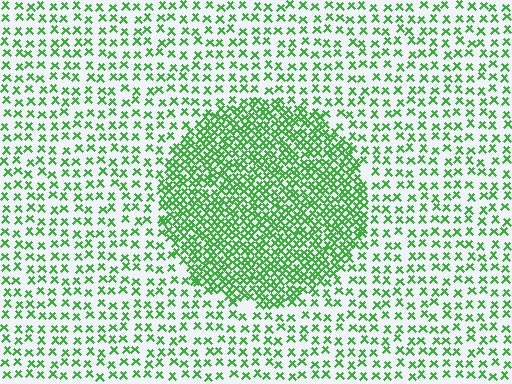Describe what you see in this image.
The image contains small green elements arranged at two different densities. A circle-shaped region is visible where the elements are more densely packed than the surrounding area.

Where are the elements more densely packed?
The elements are more densely packed inside the circle boundary.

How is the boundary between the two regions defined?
The boundary is defined by a change in element density (approximately 2.5x ratio). All elements are the same color, size, and shape.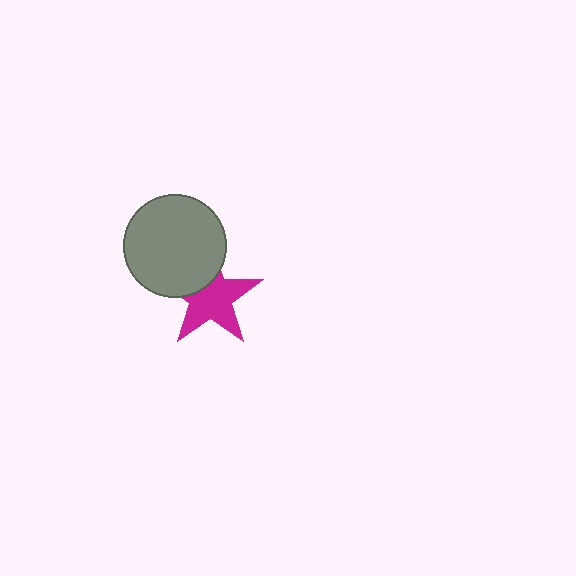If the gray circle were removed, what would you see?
You would see the complete magenta star.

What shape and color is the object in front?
The object in front is a gray circle.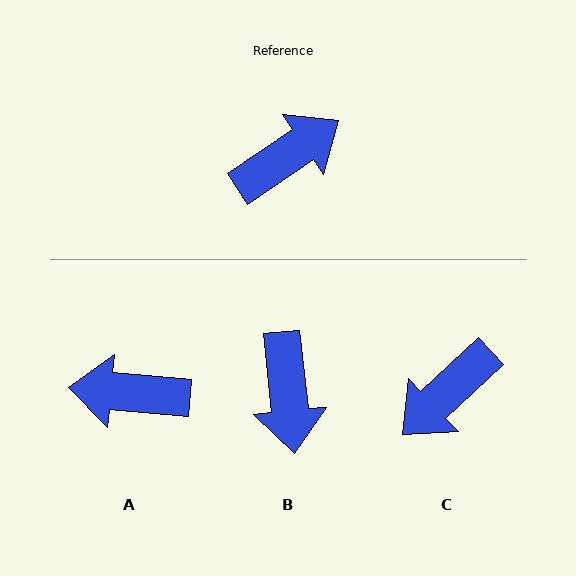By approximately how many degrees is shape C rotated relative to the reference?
Approximately 171 degrees clockwise.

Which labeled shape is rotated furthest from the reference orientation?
C, about 171 degrees away.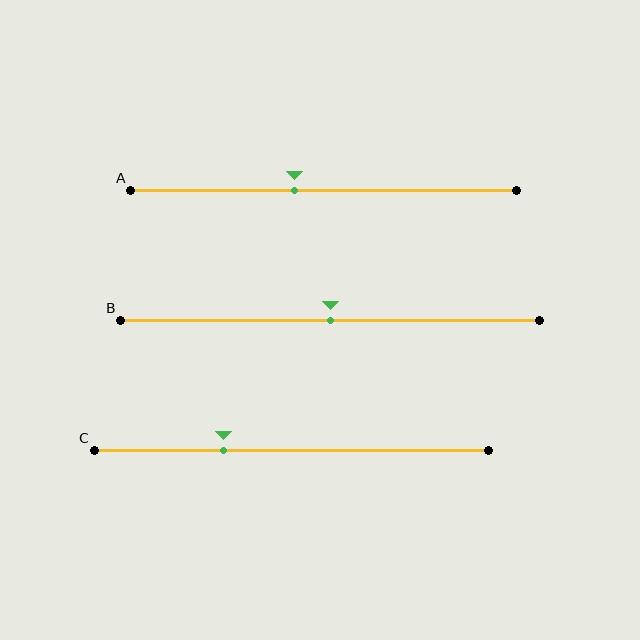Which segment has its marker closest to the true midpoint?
Segment B has its marker closest to the true midpoint.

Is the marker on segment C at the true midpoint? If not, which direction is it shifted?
No, the marker on segment C is shifted to the left by about 17% of the segment length.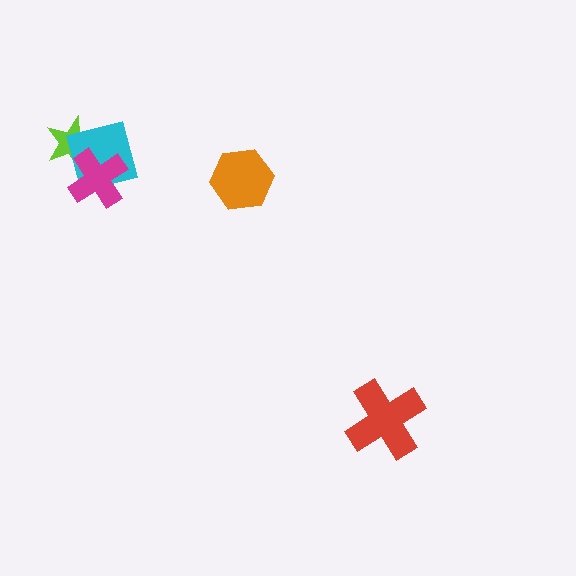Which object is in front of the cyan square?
The magenta cross is in front of the cyan square.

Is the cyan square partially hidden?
Yes, it is partially covered by another shape.